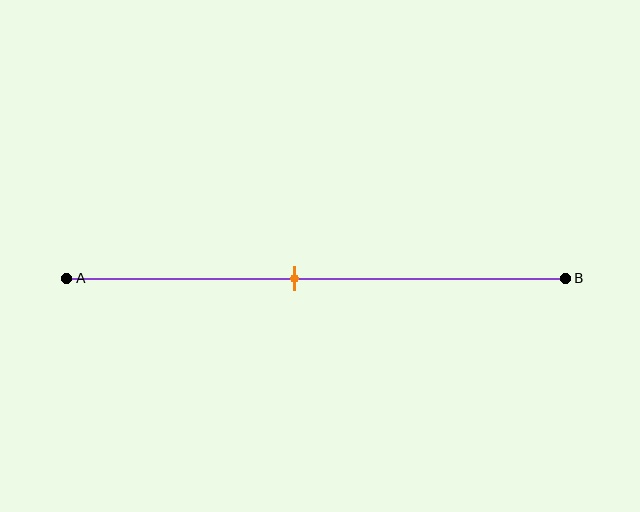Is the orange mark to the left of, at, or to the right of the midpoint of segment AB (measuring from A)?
The orange mark is to the left of the midpoint of segment AB.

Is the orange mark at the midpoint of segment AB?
No, the mark is at about 45% from A, not at the 50% midpoint.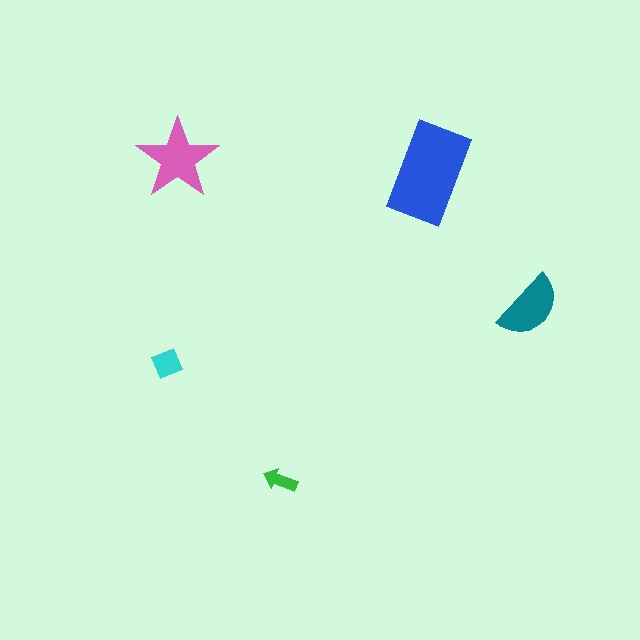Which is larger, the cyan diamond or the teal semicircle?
The teal semicircle.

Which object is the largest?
The blue rectangle.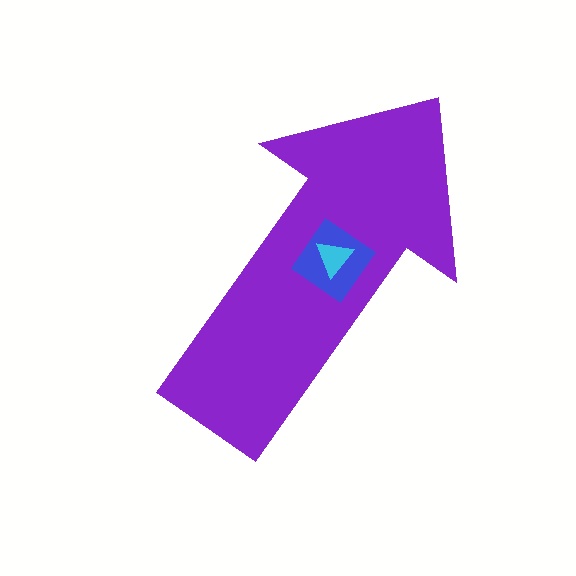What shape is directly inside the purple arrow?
The blue diamond.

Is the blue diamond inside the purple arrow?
Yes.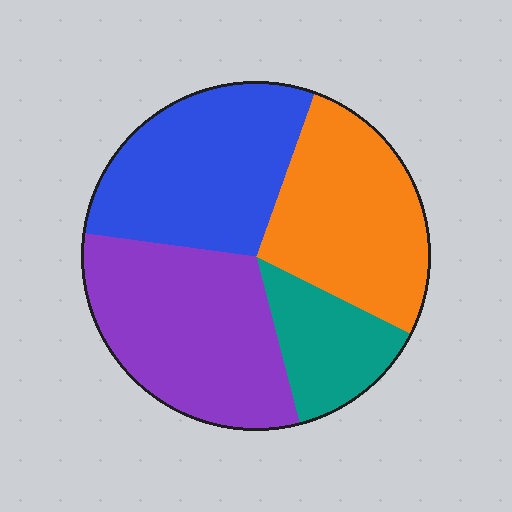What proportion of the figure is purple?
Purple covers roughly 30% of the figure.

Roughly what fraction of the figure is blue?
Blue covers around 30% of the figure.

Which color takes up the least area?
Teal, at roughly 15%.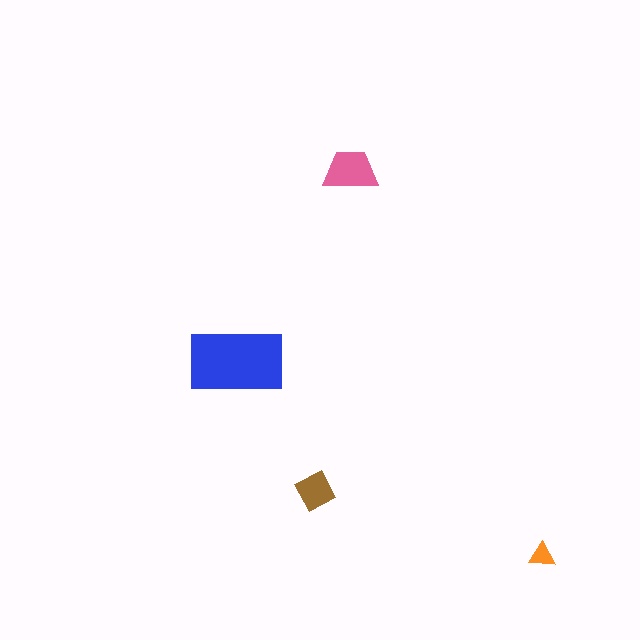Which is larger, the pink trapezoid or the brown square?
The pink trapezoid.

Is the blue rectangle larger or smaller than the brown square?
Larger.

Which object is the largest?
The blue rectangle.